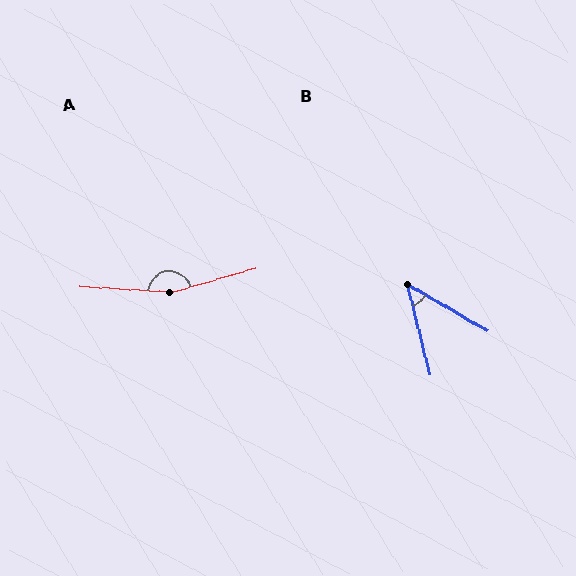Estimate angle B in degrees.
Approximately 46 degrees.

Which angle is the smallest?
B, at approximately 46 degrees.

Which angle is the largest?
A, at approximately 161 degrees.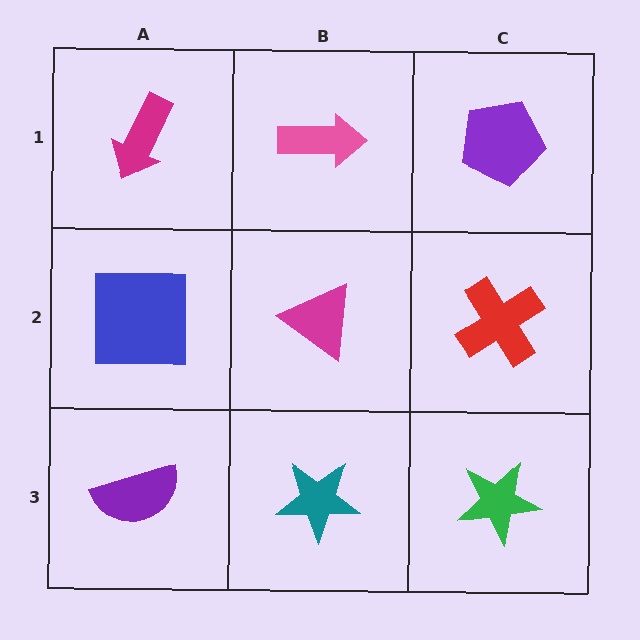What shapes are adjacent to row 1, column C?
A red cross (row 2, column C), a pink arrow (row 1, column B).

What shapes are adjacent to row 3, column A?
A blue square (row 2, column A), a teal star (row 3, column B).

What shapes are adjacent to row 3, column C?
A red cross (row 2, column C), a teal star (row 3, column B).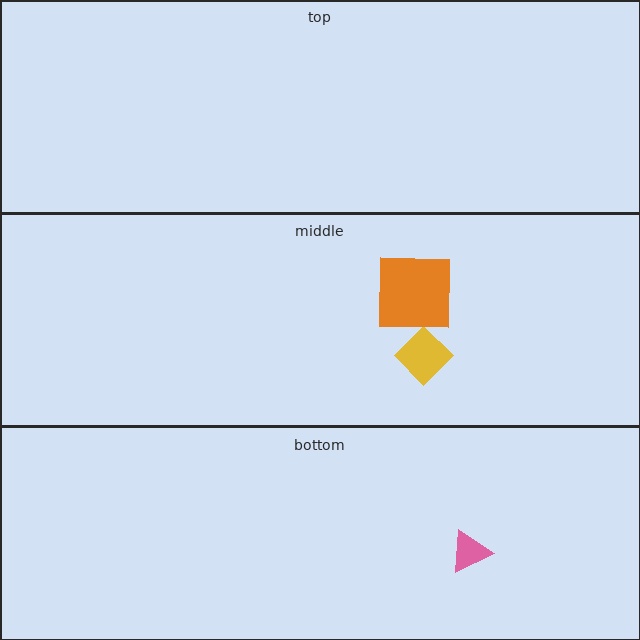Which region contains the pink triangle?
The bottom region.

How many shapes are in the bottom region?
1.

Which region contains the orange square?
The middle region.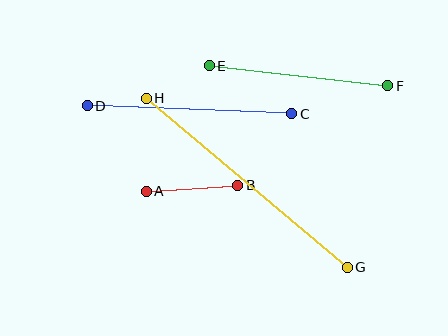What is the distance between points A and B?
The distance is approximately 91 pixels.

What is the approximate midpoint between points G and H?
The midpoint is at approximately (247, 183) pixels.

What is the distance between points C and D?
The distance is approximately 205 pixels.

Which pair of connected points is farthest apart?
Points G and H are farthest apart.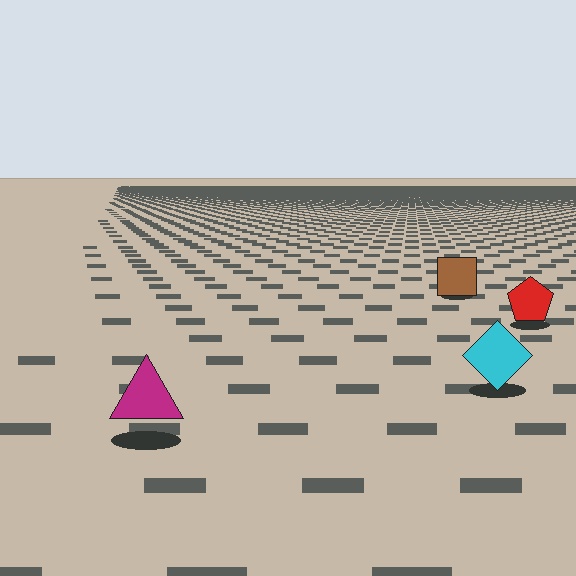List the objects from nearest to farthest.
From nearest to farthest: the magenta triangle, the cyan diamond, the red pentagon, the brown square.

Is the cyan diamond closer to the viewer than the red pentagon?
Yes. The cyan diamond is closer — you can tell from the texture gradient: the ground texture is coarser near it.